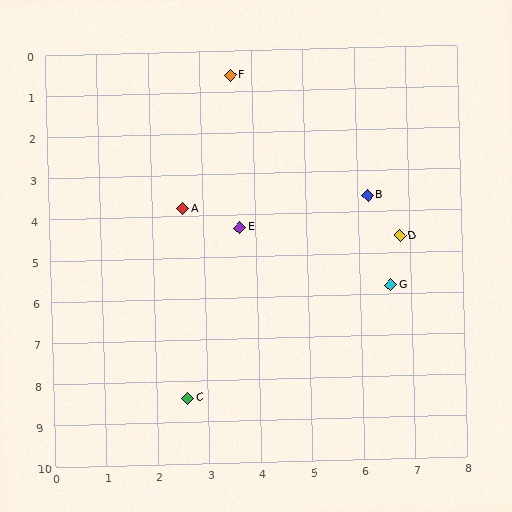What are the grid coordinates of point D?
Point D is at approximately (6.8, 4.6).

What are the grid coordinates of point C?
Point C is at approximately (2.6, 8.4).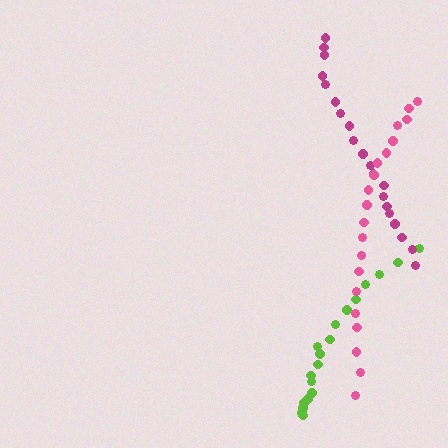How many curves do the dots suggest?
There are 3 distinct paths.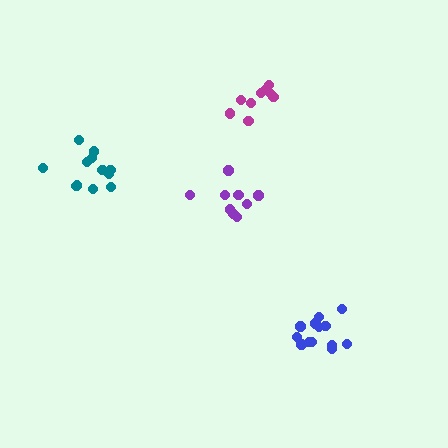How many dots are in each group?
Group 1: 9 dots, Group 2: 9 dots, Group 3: 13 dots, Group 4: 12 dots (43 total).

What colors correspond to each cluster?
The clusters are colored: purple, magenta, blue, teal.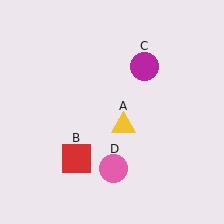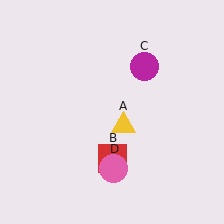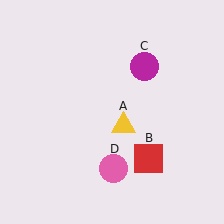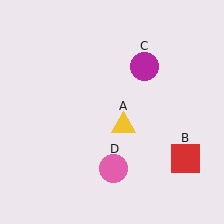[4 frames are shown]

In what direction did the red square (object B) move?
The red square (object B) moved right.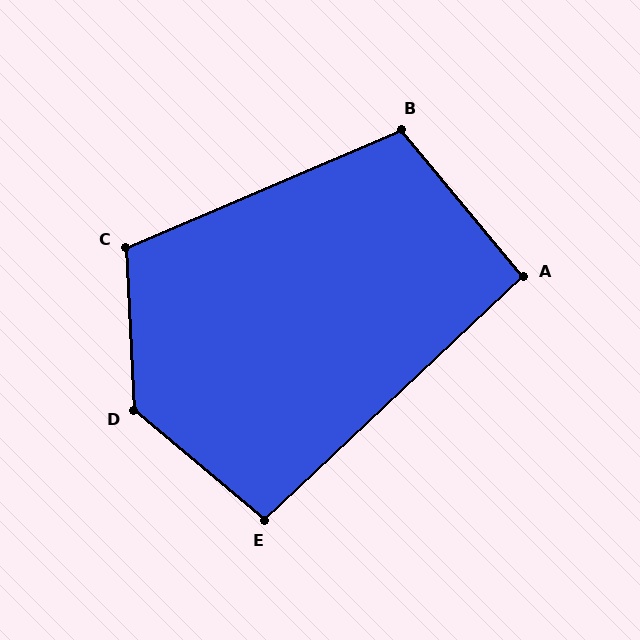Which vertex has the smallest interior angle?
A, at approximately 94 degrees.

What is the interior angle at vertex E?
Approximately 97 degrees (obtuse).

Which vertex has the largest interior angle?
D, at approximately 133 degrees.